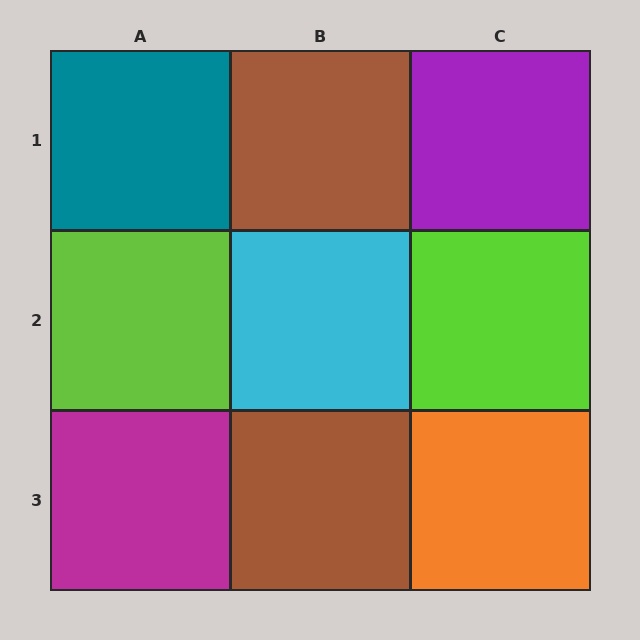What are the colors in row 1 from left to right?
Teal, brown, purple.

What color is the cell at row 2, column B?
Cyan.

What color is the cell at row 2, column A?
Lime.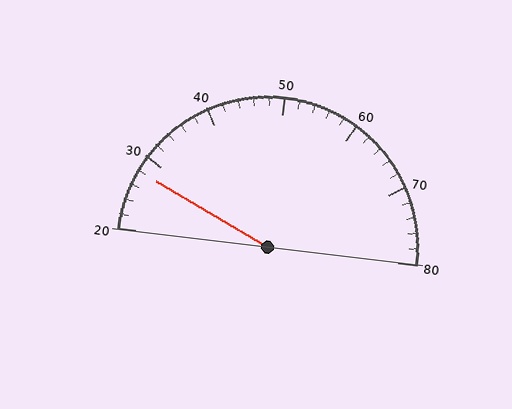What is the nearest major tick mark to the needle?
The nearest major tick mark is 30.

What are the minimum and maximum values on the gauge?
The gauge ranges from 20 to 80.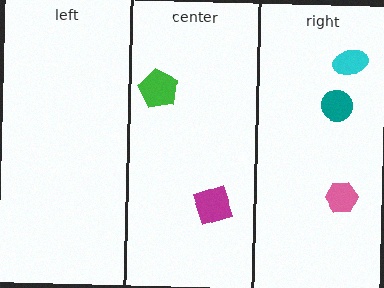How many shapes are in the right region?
3.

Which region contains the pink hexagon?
The right region.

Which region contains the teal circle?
The right region.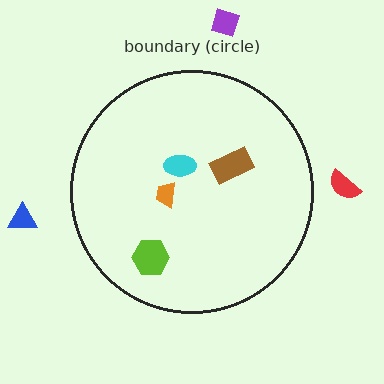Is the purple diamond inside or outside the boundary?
Outside.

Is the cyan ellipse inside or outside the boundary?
Inside.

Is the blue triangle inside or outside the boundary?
Outside.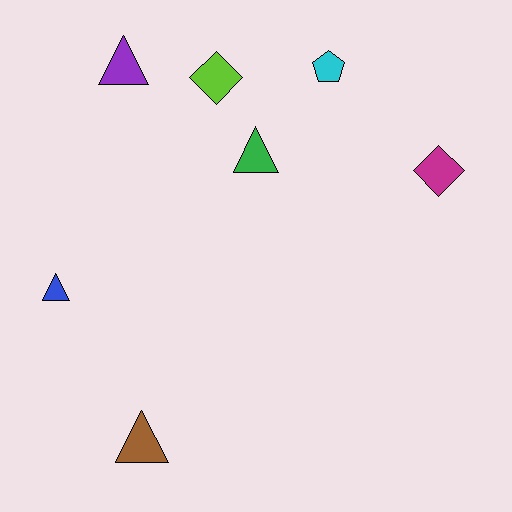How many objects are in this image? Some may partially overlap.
There are 7 objects.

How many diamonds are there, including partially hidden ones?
There are 2 diamonds.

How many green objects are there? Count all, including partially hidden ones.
There is 1 green object.